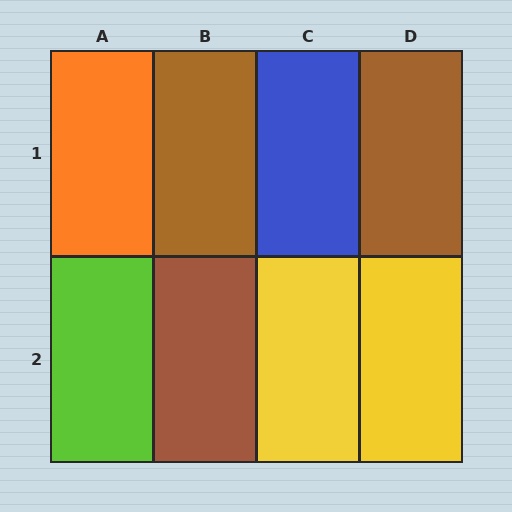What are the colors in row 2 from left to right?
Lime, brown, yellow, yellow.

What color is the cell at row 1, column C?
Blue.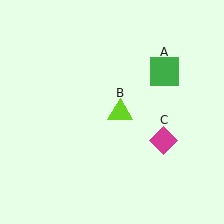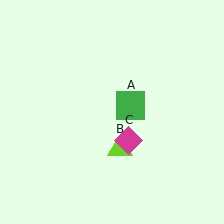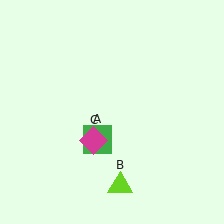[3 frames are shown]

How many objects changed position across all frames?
3 objects changed position: green square (object A), lime triangle (object B), magenta diamond (object C).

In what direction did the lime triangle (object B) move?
The lime triangle (object B) moved down.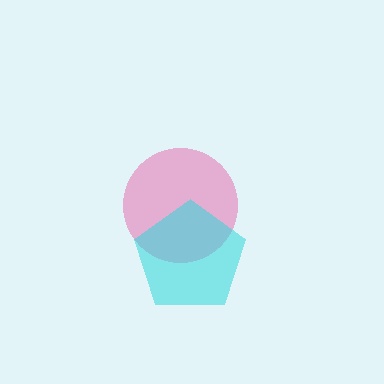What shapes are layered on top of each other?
The layered shapes are: a pink circle, a cyan pentagon.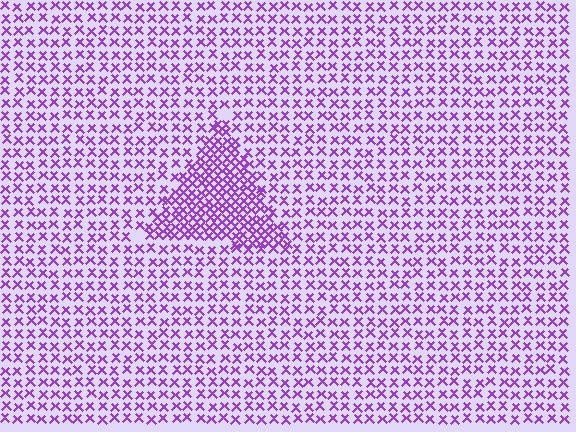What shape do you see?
I see a triangle.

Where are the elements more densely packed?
The elements are more densely packed inside the triangle boundary.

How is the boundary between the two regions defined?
The boundary is defined by a change in element density (approximately 2.0x ratio). All elements are the same color, size, and shape.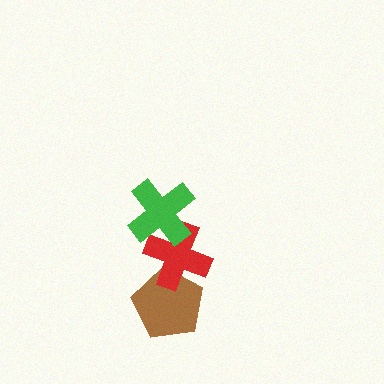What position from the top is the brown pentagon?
The brown pentagon is 3rd from the top.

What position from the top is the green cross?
The green cross is 1st from the top.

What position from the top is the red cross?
The red cross is 2nd from the top.